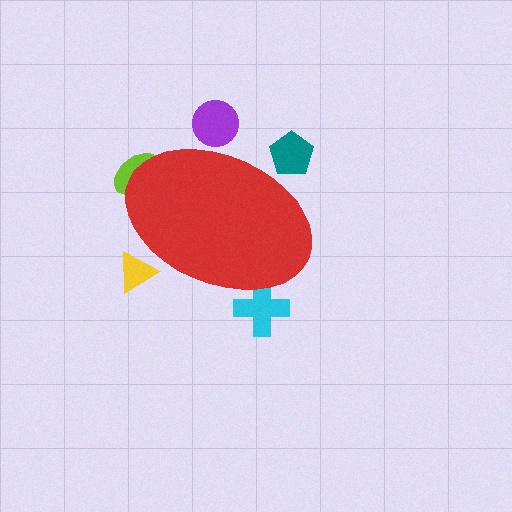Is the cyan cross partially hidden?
Yes, the cyan cross is partially hidden behind the red ellipse.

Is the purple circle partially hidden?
Yes, the purple circle is partially hidden behind the red ellipse.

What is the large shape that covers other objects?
A red ellipse.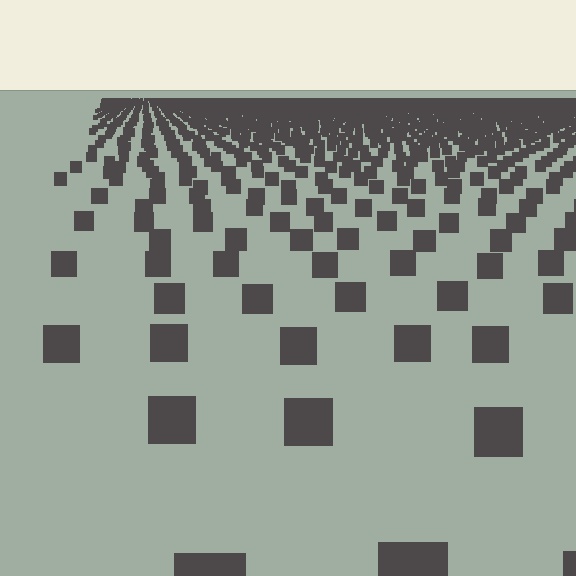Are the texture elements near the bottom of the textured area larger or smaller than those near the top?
Larger. Near the bottom, elements are closer to the viewer and appear at a bigger on-screen size.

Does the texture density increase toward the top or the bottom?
Density increases toward the top.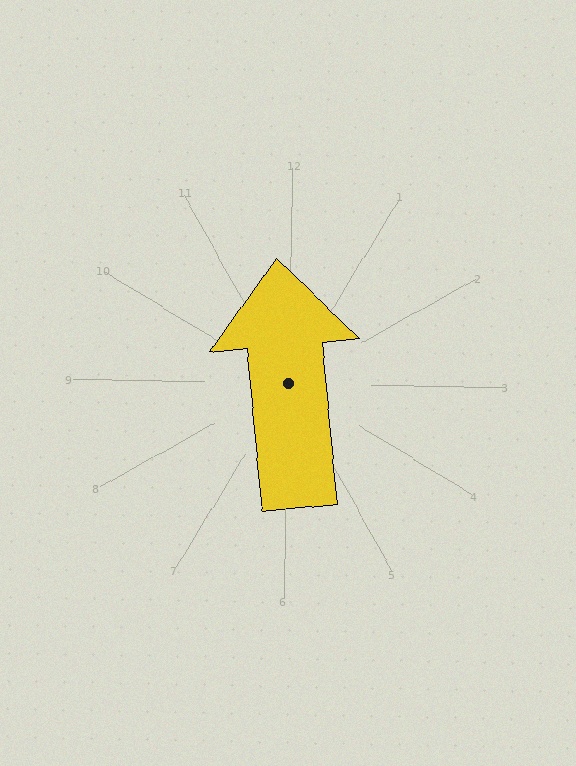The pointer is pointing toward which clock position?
Roughly 12 o'clock.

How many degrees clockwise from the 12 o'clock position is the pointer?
Approximately 354 degrees.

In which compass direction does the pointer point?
North.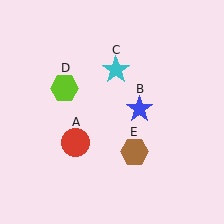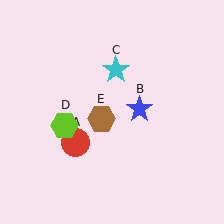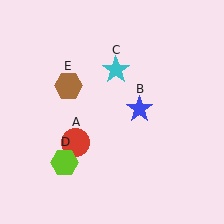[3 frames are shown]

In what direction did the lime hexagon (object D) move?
The lime hexagon (object D) moved down.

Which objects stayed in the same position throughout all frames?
Red circle (object A) and blue star (object B) and cyan star (object C) remained stationary.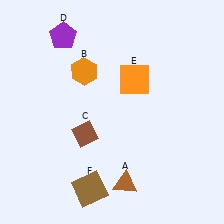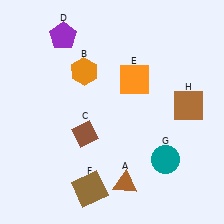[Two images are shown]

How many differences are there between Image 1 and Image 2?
There are 2 differences between the two images.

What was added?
A teal circle (G), a brown square (H) were added in Image 2.